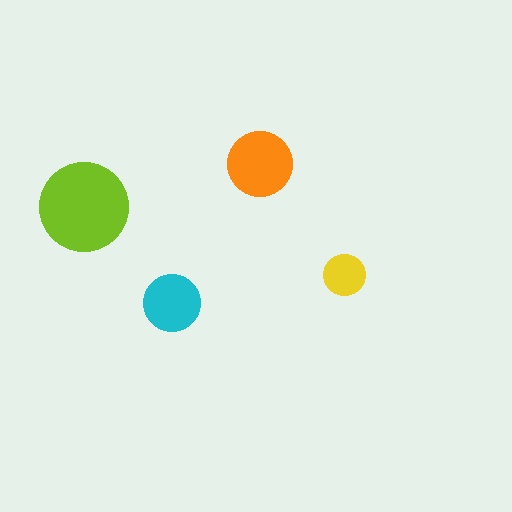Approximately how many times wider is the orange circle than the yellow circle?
About 1.5 times wider.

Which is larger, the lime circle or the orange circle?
The lime one.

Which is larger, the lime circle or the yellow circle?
The lime one.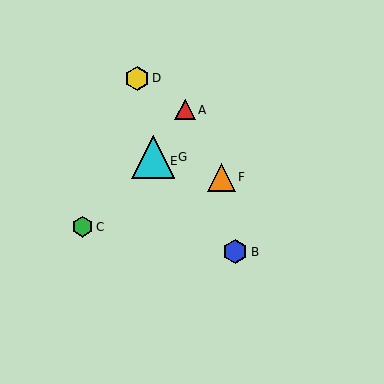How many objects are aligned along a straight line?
3 objects (B, E, G) are aligned along a straight line.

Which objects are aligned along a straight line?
Objects B, E, G are aligned along a straight line.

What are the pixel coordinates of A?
Object A is at (185, 110).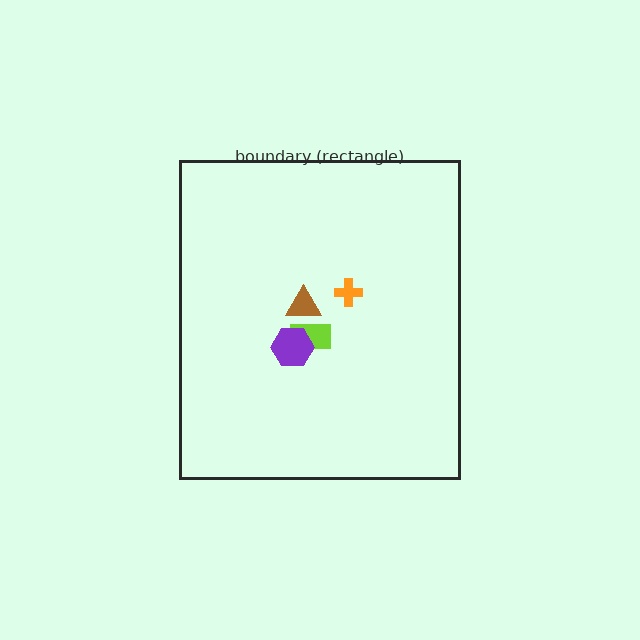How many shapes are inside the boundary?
4 inside, 0 outside.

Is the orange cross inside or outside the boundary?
Inside.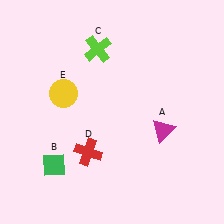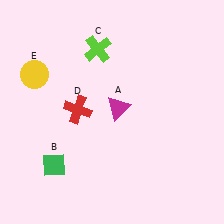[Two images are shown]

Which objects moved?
The objects that moved are: the magenta triangle (A), the red cross (D), the yellow circle (E).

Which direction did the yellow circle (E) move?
The yellow circle (E) moved left.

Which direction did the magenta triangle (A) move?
The magenta triangle (A) moved left.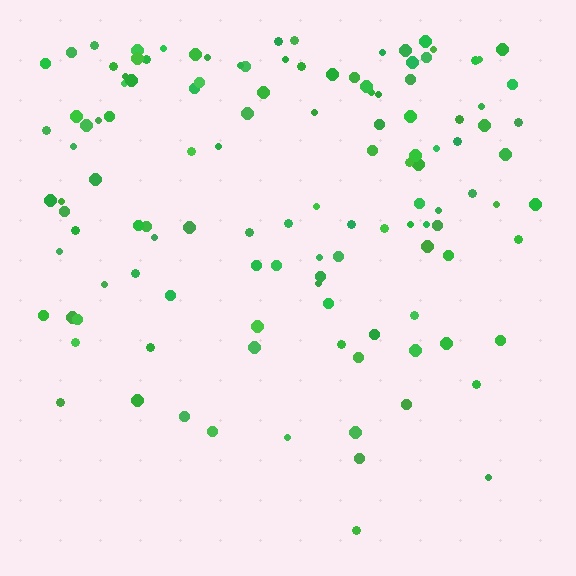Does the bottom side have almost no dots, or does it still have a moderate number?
Still a moderate number, just noticeably fewer than the top.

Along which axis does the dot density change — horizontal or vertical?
Vertical.